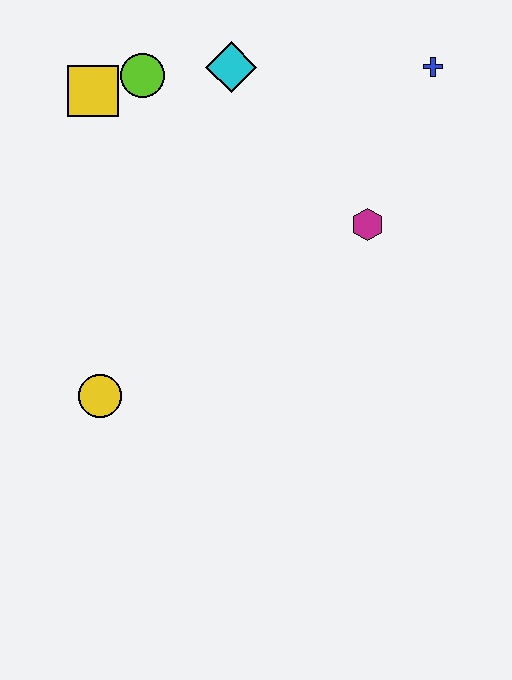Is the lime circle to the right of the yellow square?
Yes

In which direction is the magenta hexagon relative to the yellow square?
The magenta hexagon is to the right of the yellow square.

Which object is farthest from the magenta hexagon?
The yellow circle is farthest from the magenta hexagon.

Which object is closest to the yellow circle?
The yellow square is closest to the yellow circle.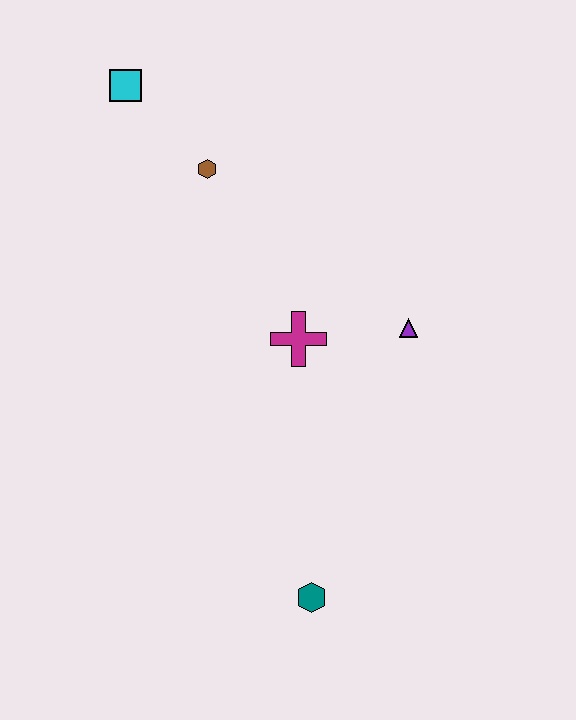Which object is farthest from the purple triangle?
The cyan square is farthest from the purple triangle.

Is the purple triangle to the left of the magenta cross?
No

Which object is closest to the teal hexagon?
The magenta cross is closest to the teal hexagon.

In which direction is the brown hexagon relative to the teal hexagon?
The brown hexagon is above the teal hexagon.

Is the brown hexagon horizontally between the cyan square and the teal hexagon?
Yes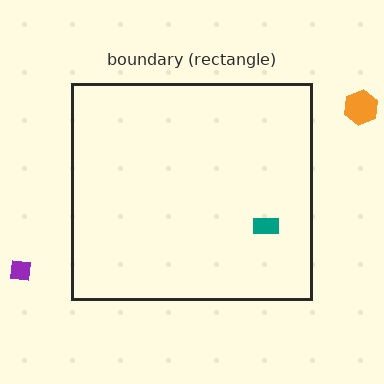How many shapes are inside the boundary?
1 inside, 2 outside.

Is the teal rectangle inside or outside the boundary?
Inside.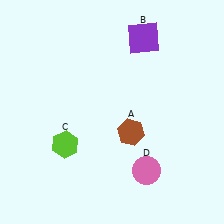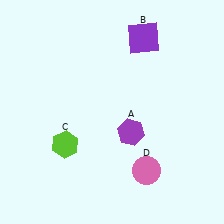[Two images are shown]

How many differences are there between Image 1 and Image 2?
There is 1 difference between the two images.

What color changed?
The hexagon (A) changed from brown in Image 1 to purple in Image 2.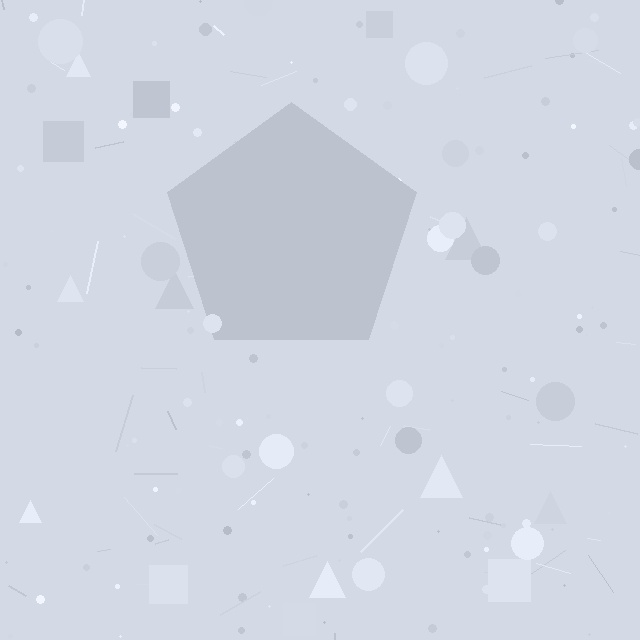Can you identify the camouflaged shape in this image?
The camouflaged shape is a pentagon.